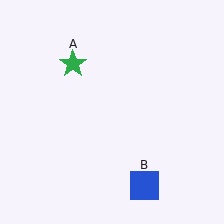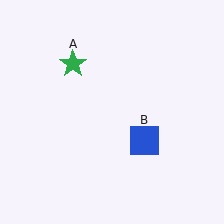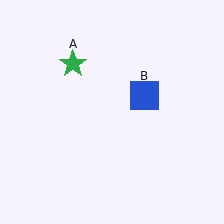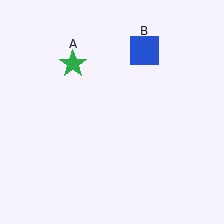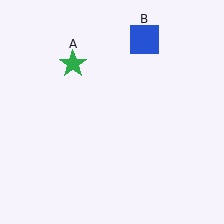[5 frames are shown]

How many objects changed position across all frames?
1 object changed position: blue square (object B).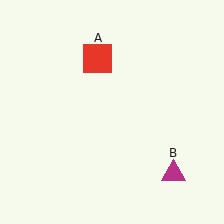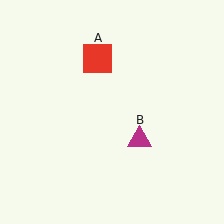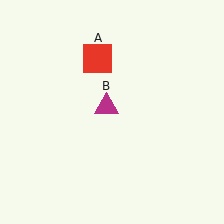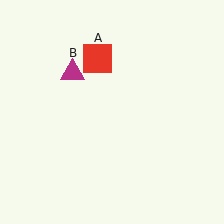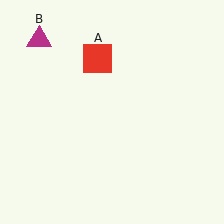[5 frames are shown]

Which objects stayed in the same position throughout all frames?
Red square (object A) remained stationary.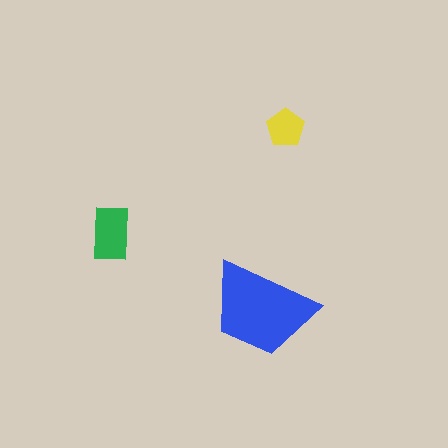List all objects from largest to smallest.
The blue trapezoid, the green rectangle, the yellow pentagon.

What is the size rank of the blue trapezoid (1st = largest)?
1st.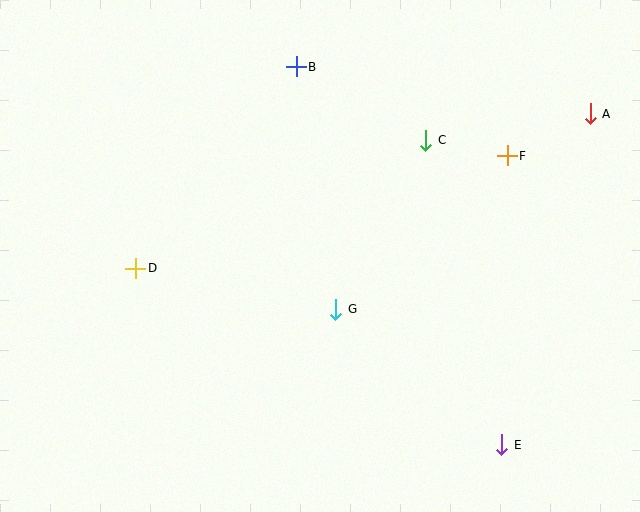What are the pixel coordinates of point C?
Point C is at (426, 140).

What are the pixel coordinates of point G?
Point G is at (336, 309).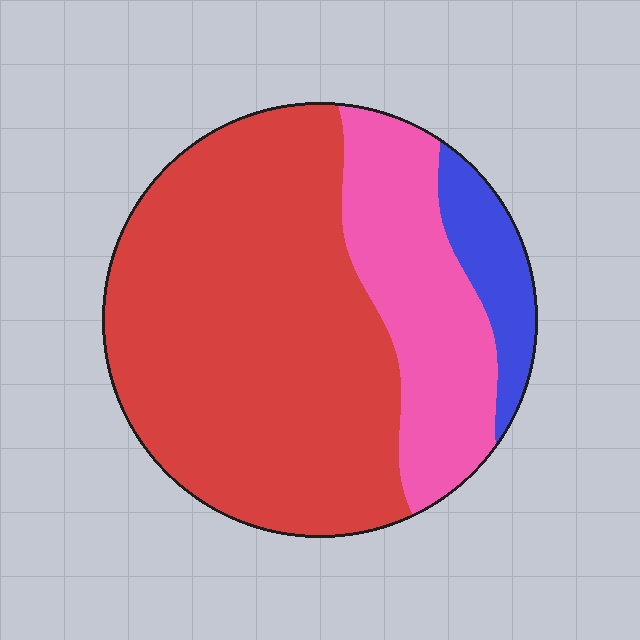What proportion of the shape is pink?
Pink takes up between a quarter and a half of the shape.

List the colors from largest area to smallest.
From largest to smallest: red, pink, blue.